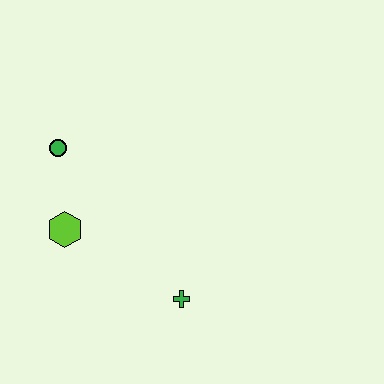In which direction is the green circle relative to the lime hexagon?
The green circle is above the lime hexagon.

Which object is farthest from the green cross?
The green circle is farthest from the green cross.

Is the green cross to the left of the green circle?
No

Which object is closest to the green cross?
The lime hexagon is closest to the green cross.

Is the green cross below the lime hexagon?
Yes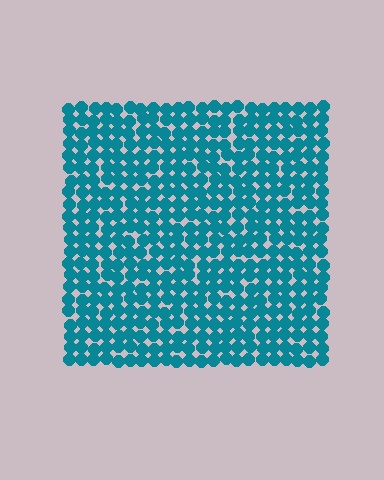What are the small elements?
The small elements are circles.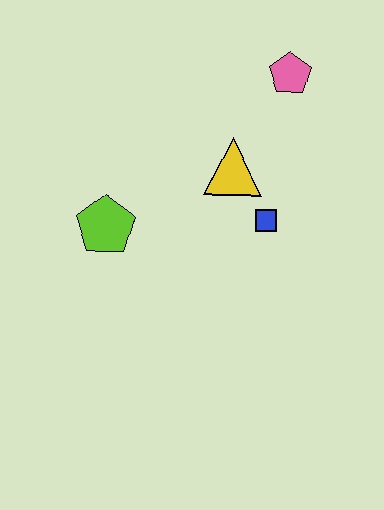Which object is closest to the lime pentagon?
The yellow triangle is closest to the lime pentagon.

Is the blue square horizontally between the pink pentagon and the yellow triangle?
Yes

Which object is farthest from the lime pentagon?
The pink pentagon is farthest from the lime pentagon.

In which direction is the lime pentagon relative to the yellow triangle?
The lime pentagon is to the left of the yellow triangle.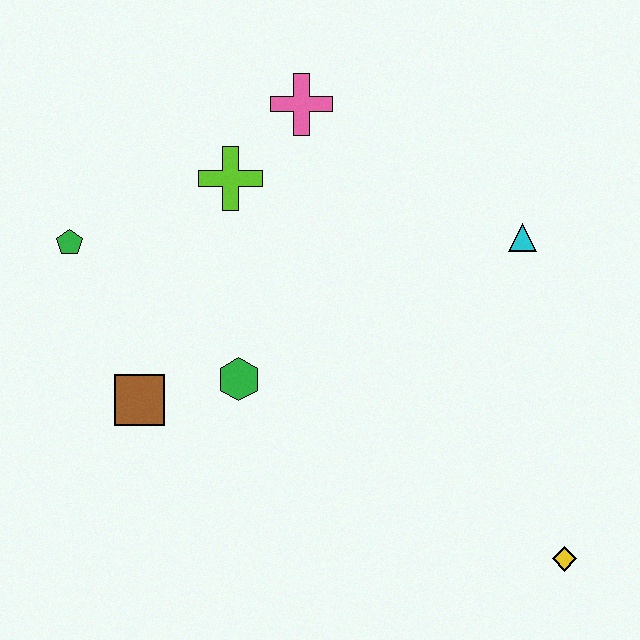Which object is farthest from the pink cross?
The yellow diamond is farthest from the pink cross.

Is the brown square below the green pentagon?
Yes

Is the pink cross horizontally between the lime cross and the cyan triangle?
Yes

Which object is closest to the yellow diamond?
The cyan triangle is closest to the yellow diamond.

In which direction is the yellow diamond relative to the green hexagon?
The yellow diamond is to the right of the green hexagon.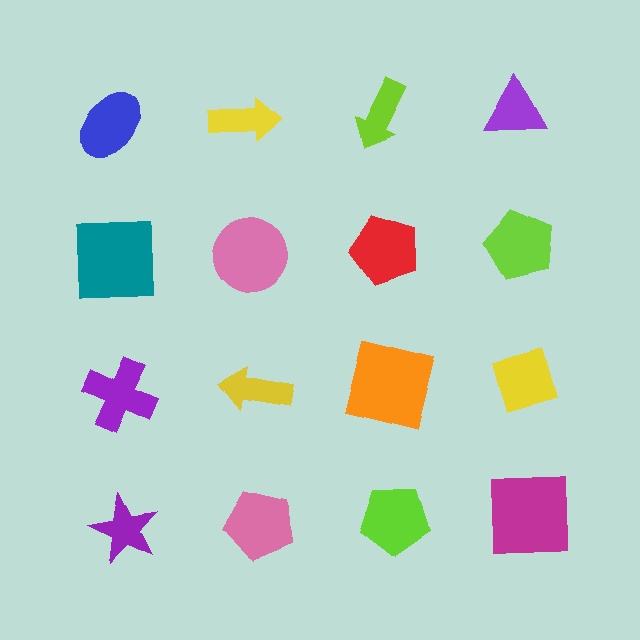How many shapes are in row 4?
4 shapes.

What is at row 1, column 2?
A yellow arrow.